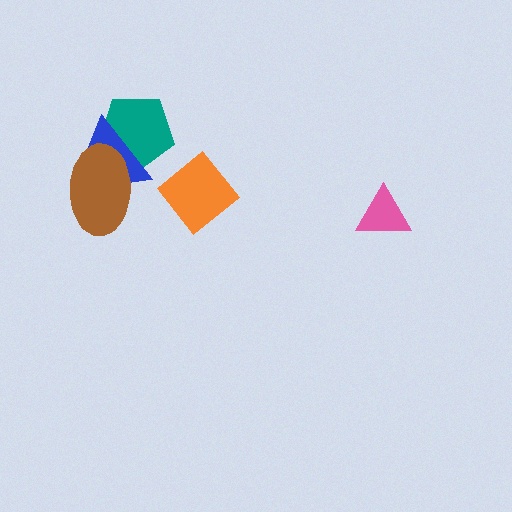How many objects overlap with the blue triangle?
2 objects overlap with the blue triangle.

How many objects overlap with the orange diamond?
0 objects overlap with the orange diamond.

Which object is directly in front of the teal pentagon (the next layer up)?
The blue triangle is directly in front of the teal pentagon.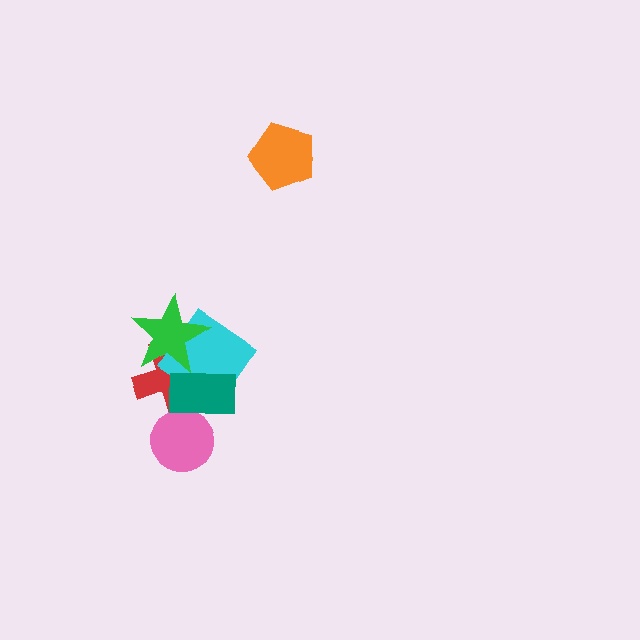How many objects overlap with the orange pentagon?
0 objects overlap with the orange pentagon.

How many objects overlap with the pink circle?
1 object overlaps with the pink circle.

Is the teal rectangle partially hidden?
No, no other shape covers it.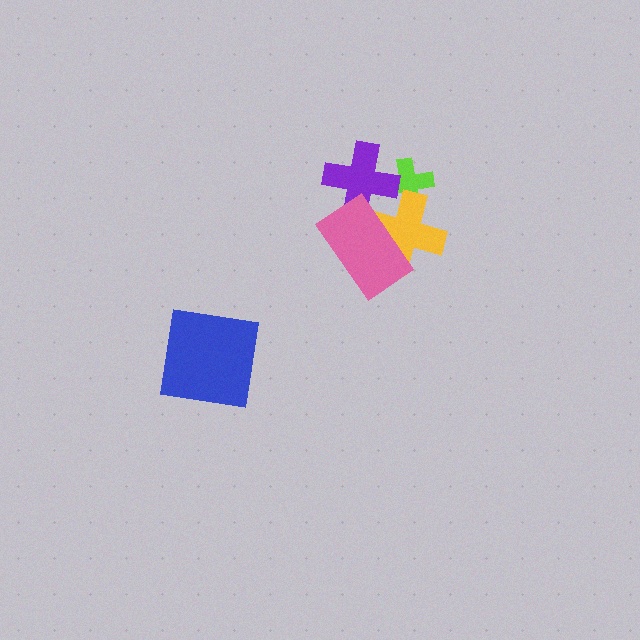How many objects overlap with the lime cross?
2 objects overlap with the lime cross.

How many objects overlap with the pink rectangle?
2 objects overlap with the pink rectangle.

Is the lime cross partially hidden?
Yes, it is partially covered by another shape.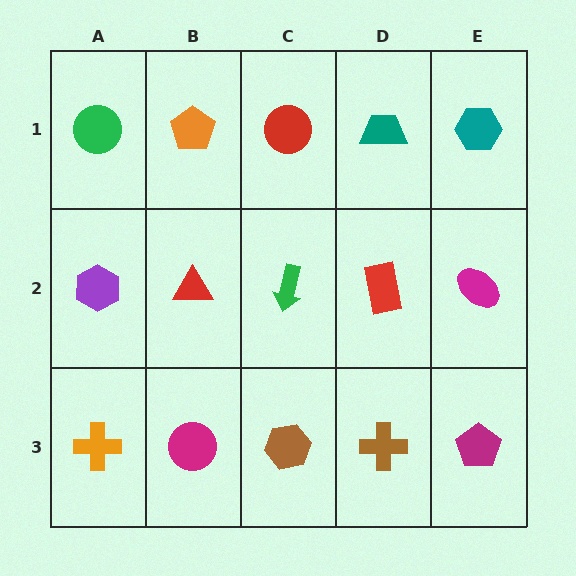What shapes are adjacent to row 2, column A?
A green circle (row 1, column A), an orange cross (row 3, column A), a red triangle (row 2, column B).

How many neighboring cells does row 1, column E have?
2.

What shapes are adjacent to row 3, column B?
A red triangle (row 2, column B), an orange cross (row 3, column A), a brown hexagon (row 3, column C).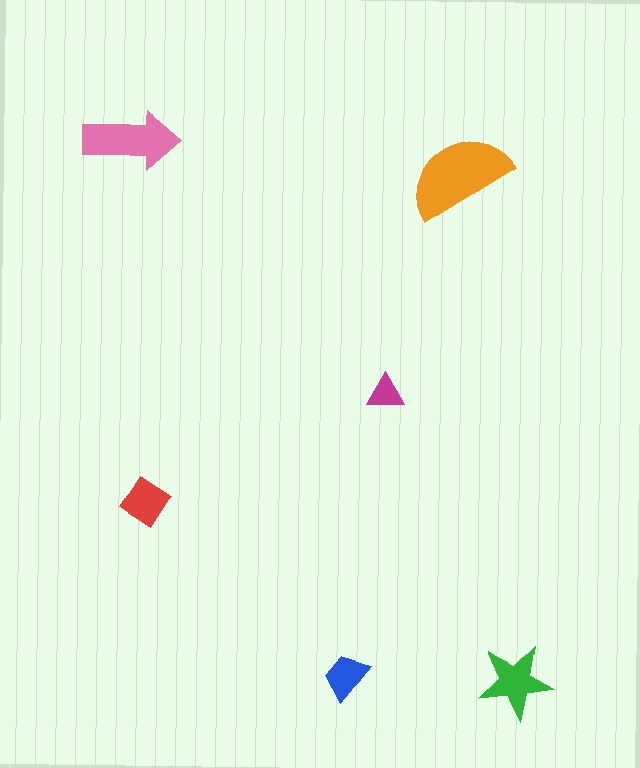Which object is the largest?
The orange semicircle.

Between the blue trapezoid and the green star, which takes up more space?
The green star.